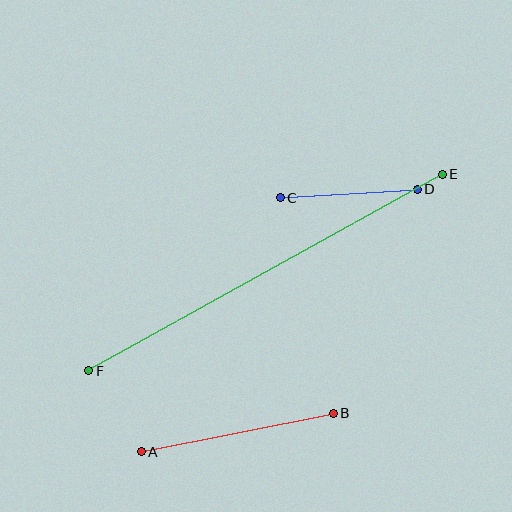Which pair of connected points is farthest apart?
Points E and F are farthest apart.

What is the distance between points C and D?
The distance is approximately 137 pixels.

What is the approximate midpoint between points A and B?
The midpoint is at approximately (237, 432) pixels.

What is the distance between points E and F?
The distance is approximately 404 pixels.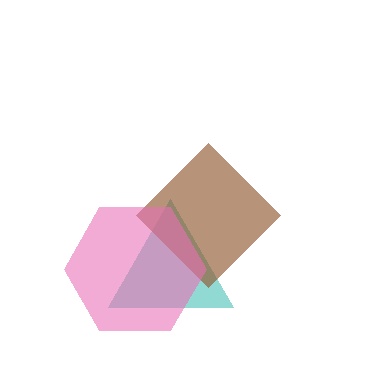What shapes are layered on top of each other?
The layered shapes are: a teal triangle, a brown diamond, a pink hexagon.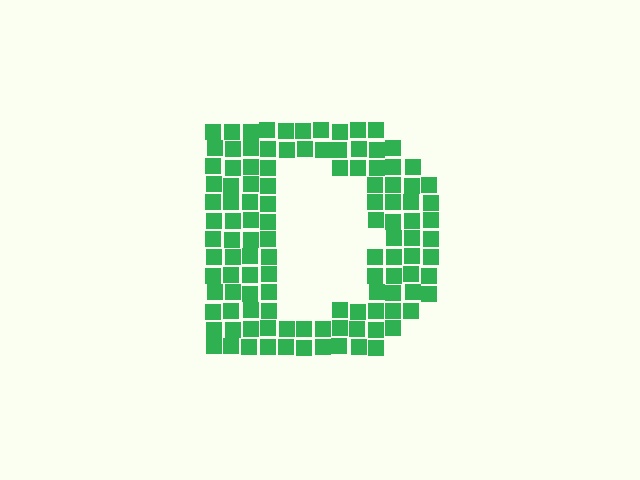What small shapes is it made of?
It is made of small squares.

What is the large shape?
The large shape is the letter D.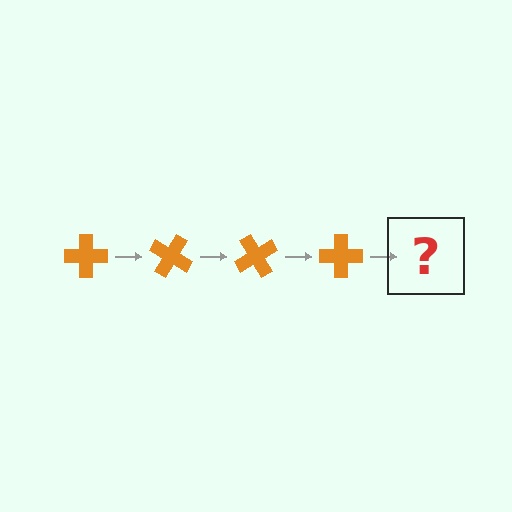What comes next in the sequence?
The next element should be an orange cross rotated 120 degrees.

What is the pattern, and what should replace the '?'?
The pattern is that the cross rotates 30 degrees each step. The '?' should be an orange cross rotated 120 degrees.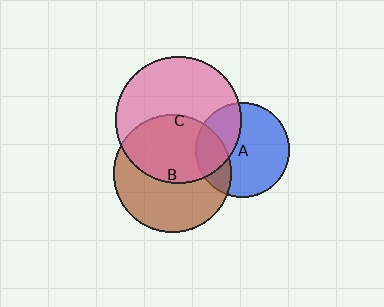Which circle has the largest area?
Circle C (pink).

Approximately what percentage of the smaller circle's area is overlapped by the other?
Approximately 35%.